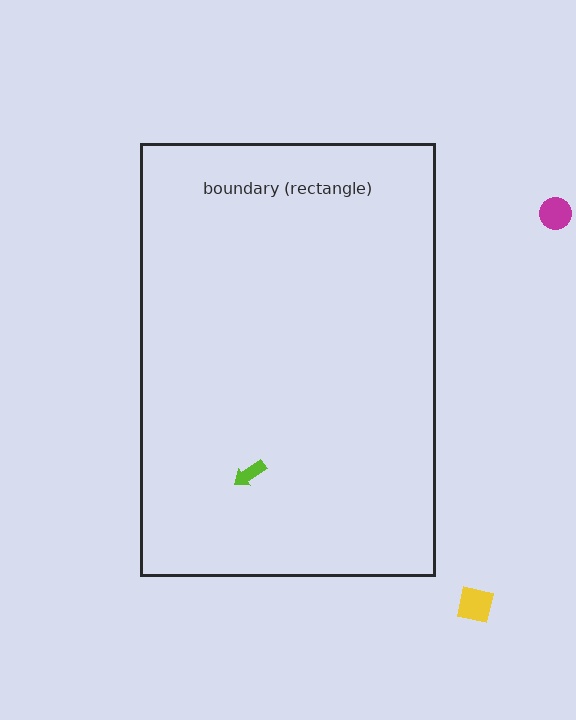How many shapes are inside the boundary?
1 inside, 2 outside.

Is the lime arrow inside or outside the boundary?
Inside.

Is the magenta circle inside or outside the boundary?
Outside.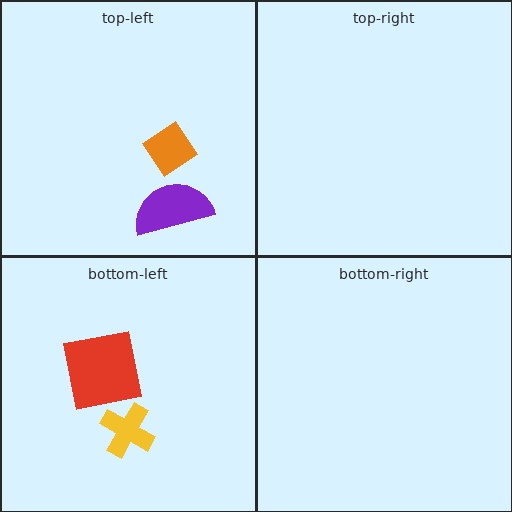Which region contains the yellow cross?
The bottom-left region.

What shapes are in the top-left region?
The orange diamond, the purple semicircle.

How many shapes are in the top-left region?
2.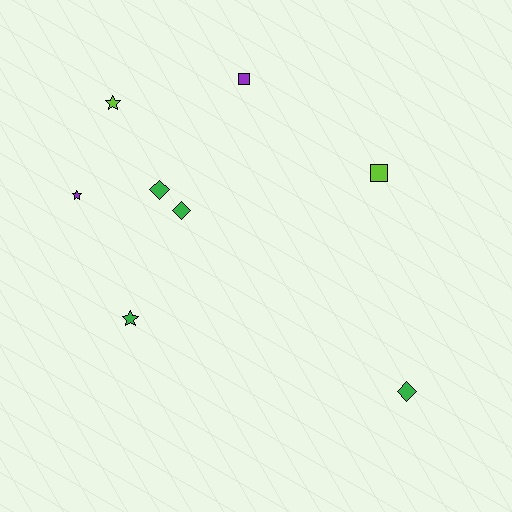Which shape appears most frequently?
Star, with 3 objects.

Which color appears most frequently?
Green, with 4 objects.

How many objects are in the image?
There are 8 objects.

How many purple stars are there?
There is 1 purple star.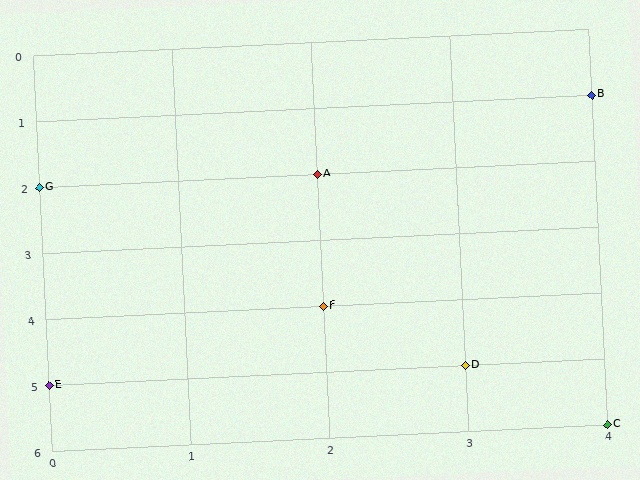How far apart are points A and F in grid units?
Points A and F are 2 rows apart.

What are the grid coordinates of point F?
Point F is at grid coordinates (2, 4).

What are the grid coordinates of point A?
Point A is at grid coordinates (2, 2).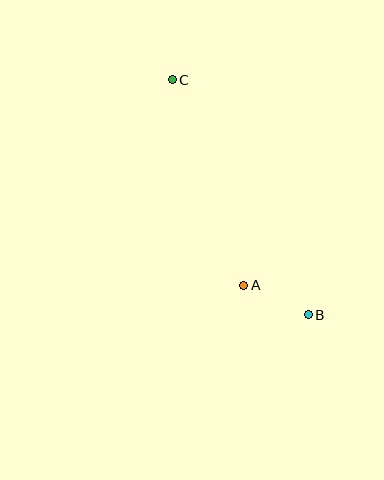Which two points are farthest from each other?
Points B and C are farthest from each other.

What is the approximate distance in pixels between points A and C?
The distance between A and C is approximately 217 pixels.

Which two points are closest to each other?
Points A and B are closest to each other.